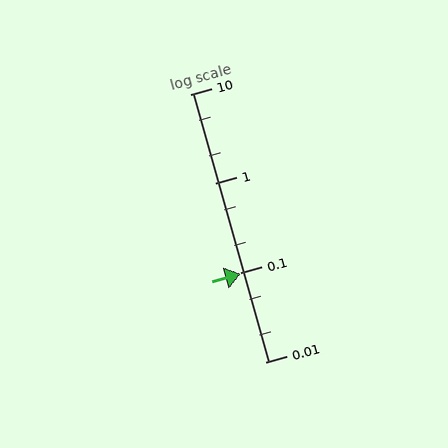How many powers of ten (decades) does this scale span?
The scale spans 3 decades, from 0.01 to 10.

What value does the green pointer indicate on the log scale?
The pointer indicates approximately 0.096.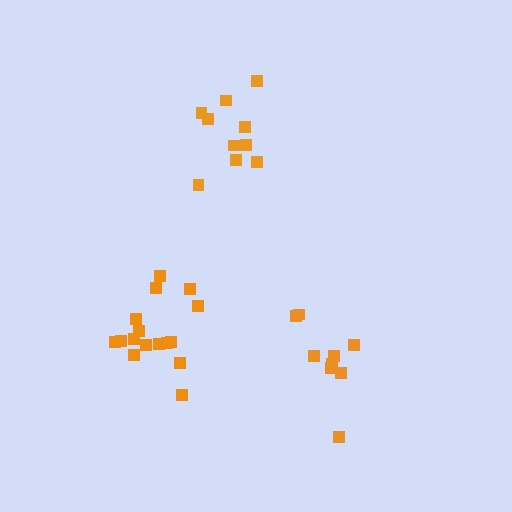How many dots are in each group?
Group 1: 16 dots, Group 2: 10 dots, Group 3: 11 dots (37 total).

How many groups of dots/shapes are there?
There are 3 groups.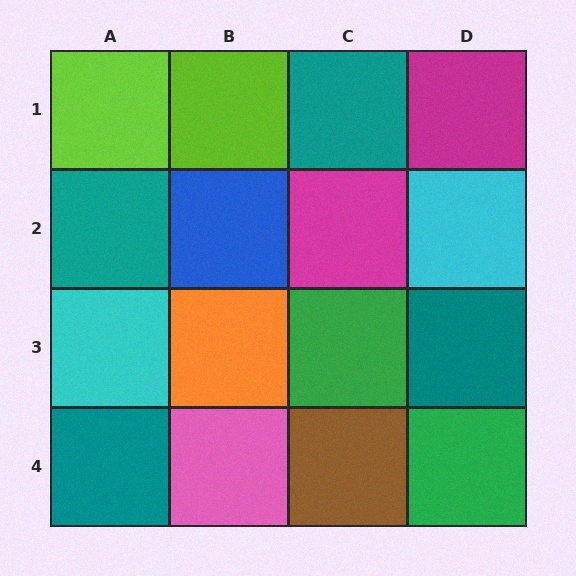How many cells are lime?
2 cells are lime.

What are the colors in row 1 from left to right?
Lime, lime, teal, magenta.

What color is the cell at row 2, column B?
Blue.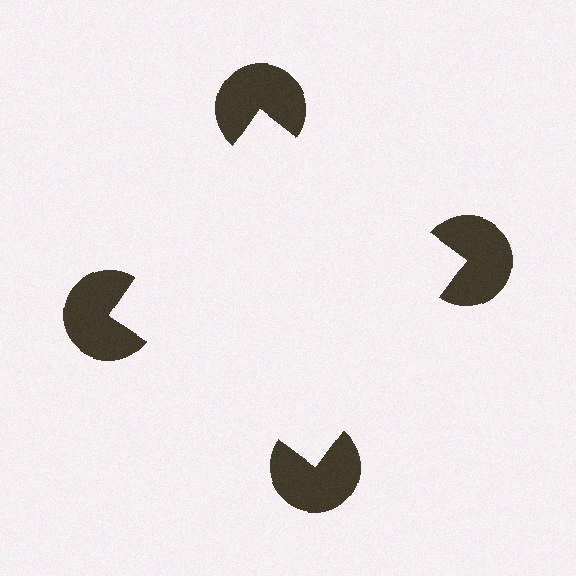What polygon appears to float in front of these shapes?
An illusory square — its edges are inferred from the aligned wedge cuts in the pac-man discs, not physically drawn.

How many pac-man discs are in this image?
There are 4 — one at each vertex of the illusory square.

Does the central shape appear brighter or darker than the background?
It typically appears slightly brighter than the background, even though no actual brightness change is drawn.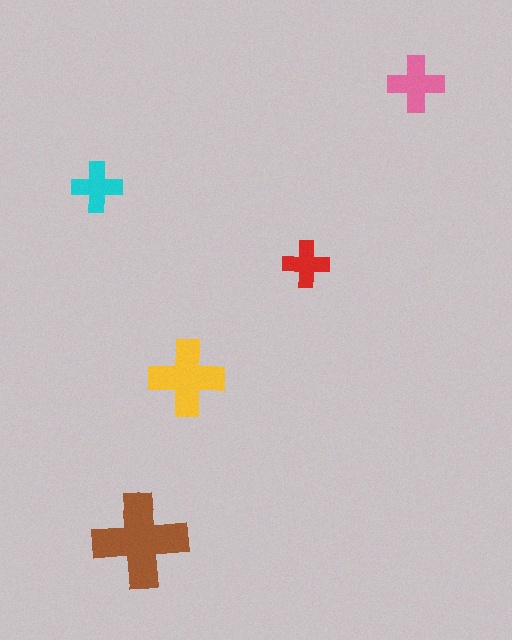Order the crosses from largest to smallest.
the brown one, the yellow one, the pink one, the cyan one, the red one.